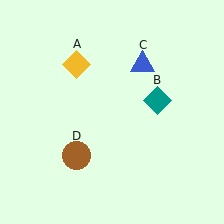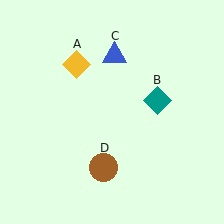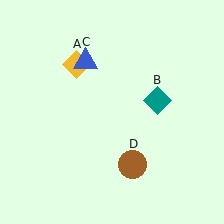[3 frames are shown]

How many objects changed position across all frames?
2 objects changed position: blue triangle (object C), brown circle (object D).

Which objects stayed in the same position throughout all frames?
Yellow diamond (object A) and teal diamond (object B) remained stationary.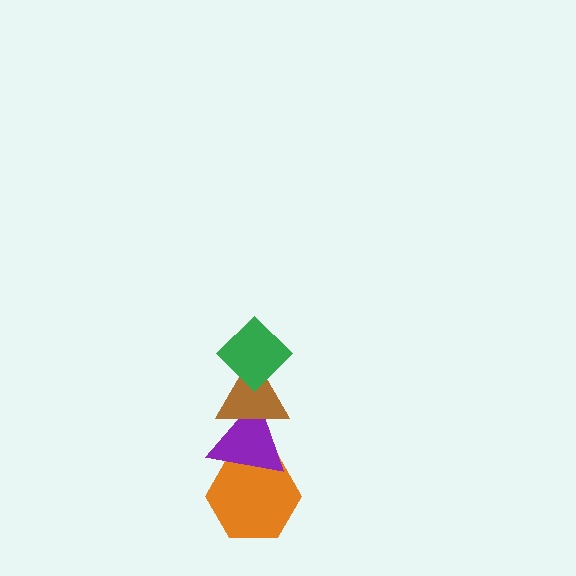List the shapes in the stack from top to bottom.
From top to bottom: the green diamond, the brown triangle, the purple triangle, the orange hexagon.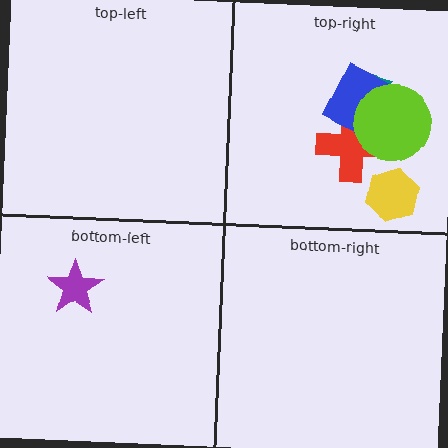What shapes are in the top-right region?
The teal triangle, the red cross, the blue square, the yellow hexagon, the lime circle.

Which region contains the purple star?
The bottom-left region.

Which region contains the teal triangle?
The top-right region.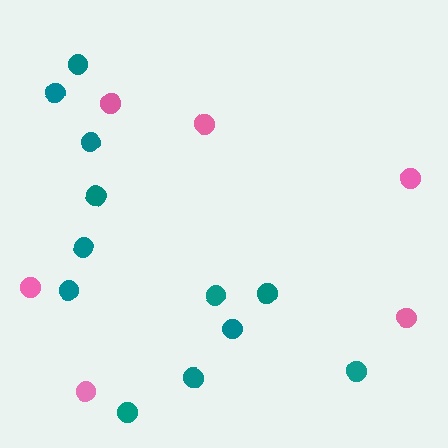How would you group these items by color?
There are 2 groups: one group of pink circles (6) and one group of teal circles (12).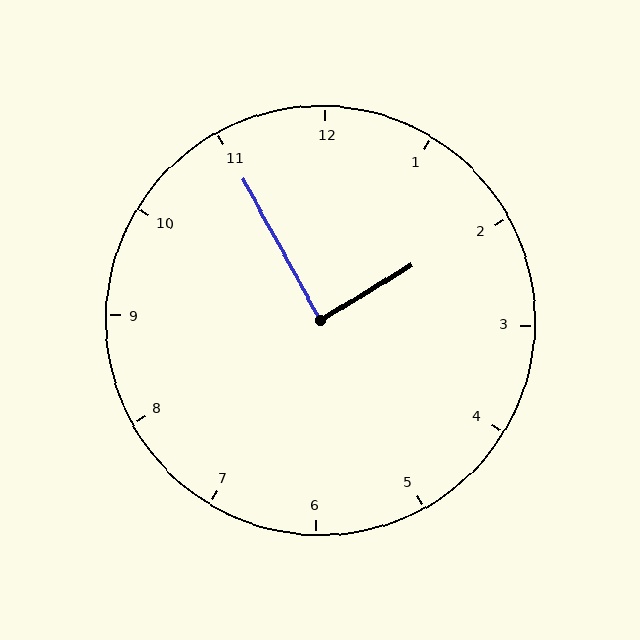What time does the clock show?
1:55.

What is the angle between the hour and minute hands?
Approximately 88 degrees.